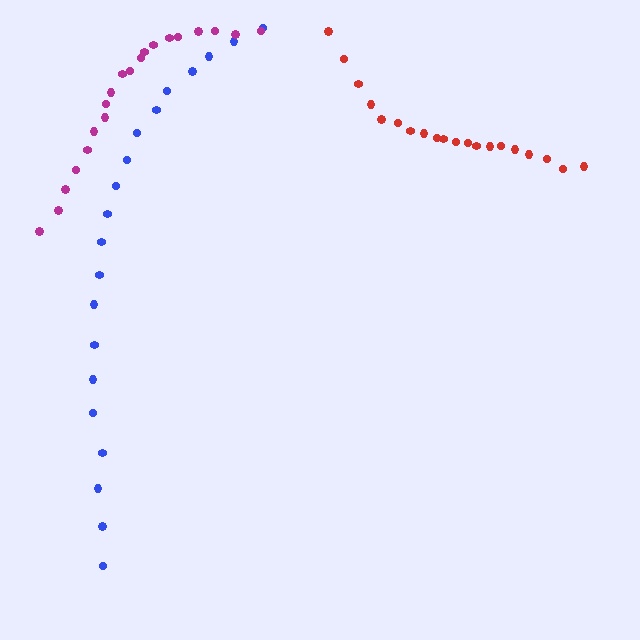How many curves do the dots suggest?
There are 3 distinct paths.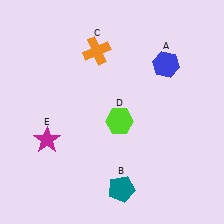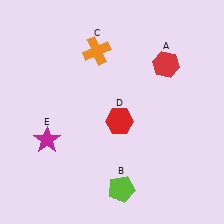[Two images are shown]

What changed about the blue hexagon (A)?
In Image 1, A is blue. In Image 2, it changed to red.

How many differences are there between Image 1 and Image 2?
There are 3 differences between the two images.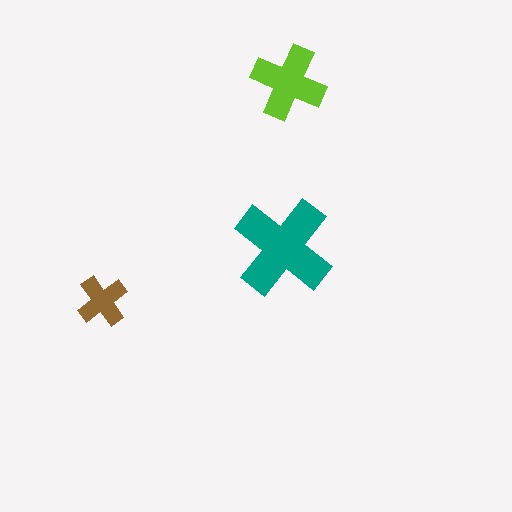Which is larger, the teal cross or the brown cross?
The teal one.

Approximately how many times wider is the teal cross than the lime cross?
About 1.5 times wider.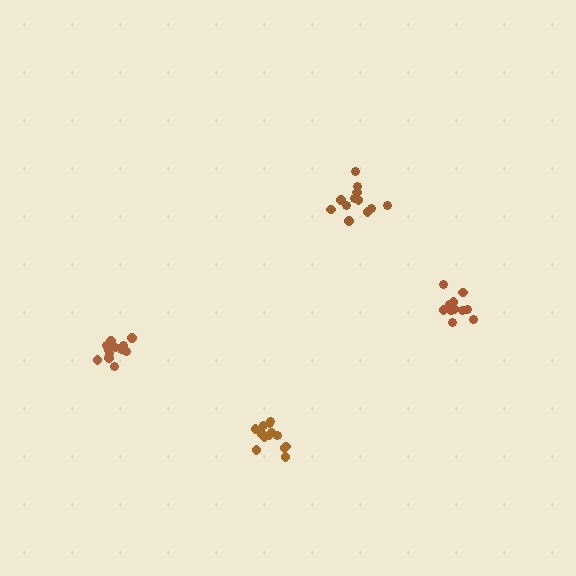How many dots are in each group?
Group 1: 12 dots, Group 2: 12 dots, Group 3: 14 dots, Group 4: 13 dots (51 total).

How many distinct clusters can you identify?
There are 4 distinct clusters.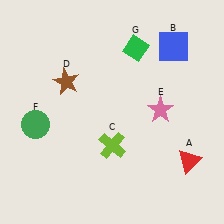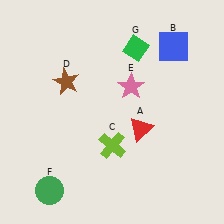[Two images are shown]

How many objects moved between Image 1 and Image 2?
3 objects moved between the two images.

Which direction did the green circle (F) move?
The green circle (F) moved down.